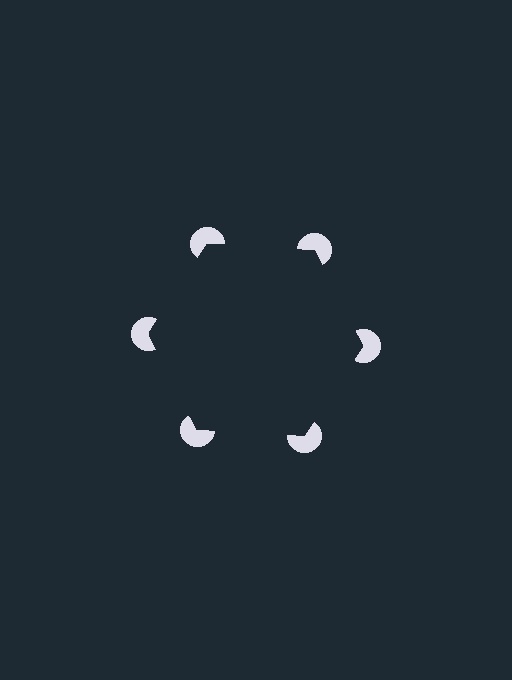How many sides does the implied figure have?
6 sides.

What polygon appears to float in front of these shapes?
An illusory hexagon — its edges are inferred from the aligned wedge cuts in the pac-man discs, not physically drawn.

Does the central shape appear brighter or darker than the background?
It typically appears slightly darker than the background, even though no actual brightness change is drawn.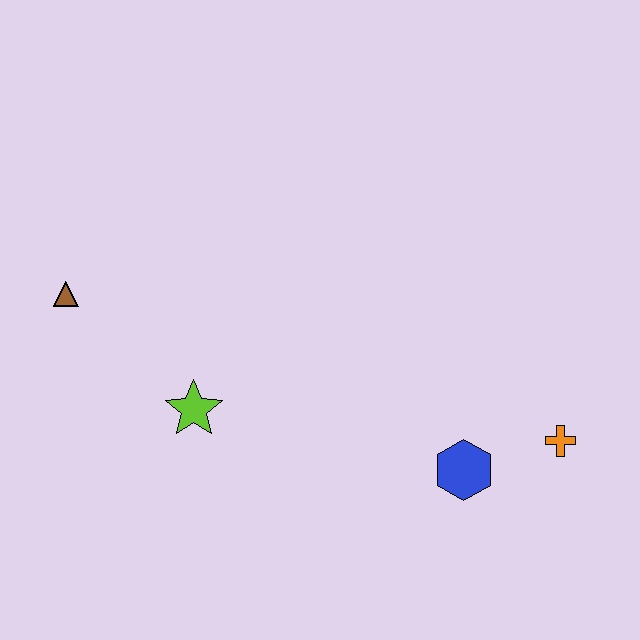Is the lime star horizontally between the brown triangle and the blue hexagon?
Yes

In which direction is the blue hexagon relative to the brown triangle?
The blue hexagon is to the right of the brown triangle.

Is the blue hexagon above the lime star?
No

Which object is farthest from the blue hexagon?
The brown triangle is farthest from the blue hexagon.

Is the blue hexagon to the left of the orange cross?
Yes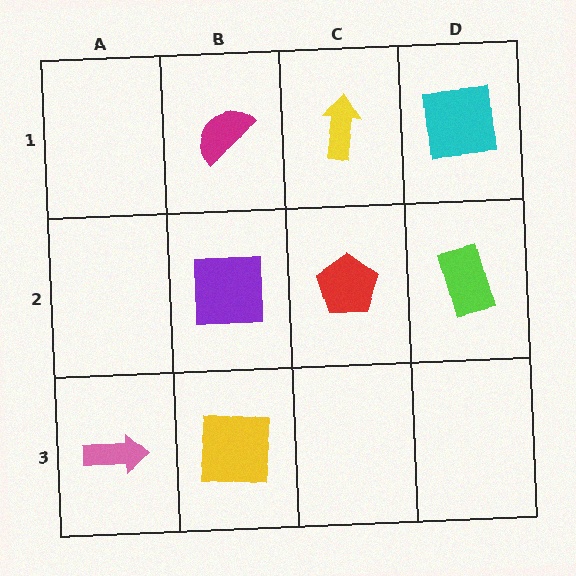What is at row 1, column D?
A cyan square.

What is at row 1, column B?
A magenta semicircle.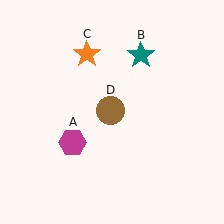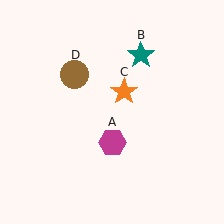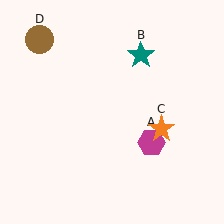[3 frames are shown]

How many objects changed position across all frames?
3 objects changed position: magenta hexagon (object A), orange star (object C), brown circle (object D).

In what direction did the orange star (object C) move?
The orange star (object C) moved down and to the right.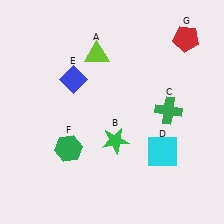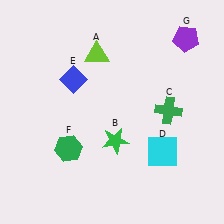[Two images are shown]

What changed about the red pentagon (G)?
In Image 1, G is red. In Image 2, it changed to purple.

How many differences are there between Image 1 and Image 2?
There is 1 difference between the two images.